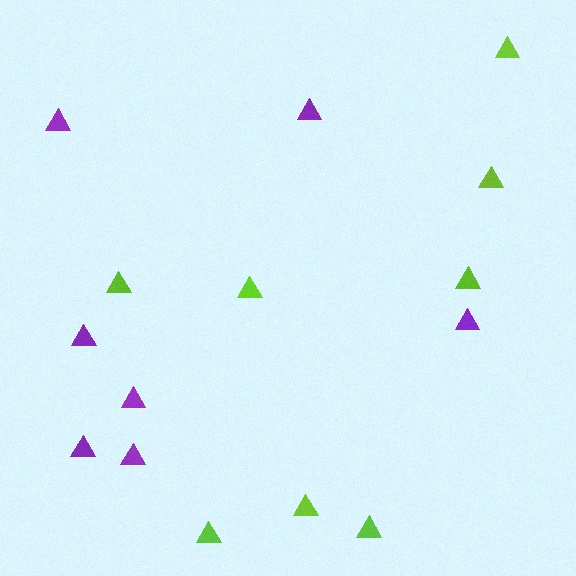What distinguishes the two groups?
There are 2 groups: one group of purple triangles (7) and one group of lime triangles (8).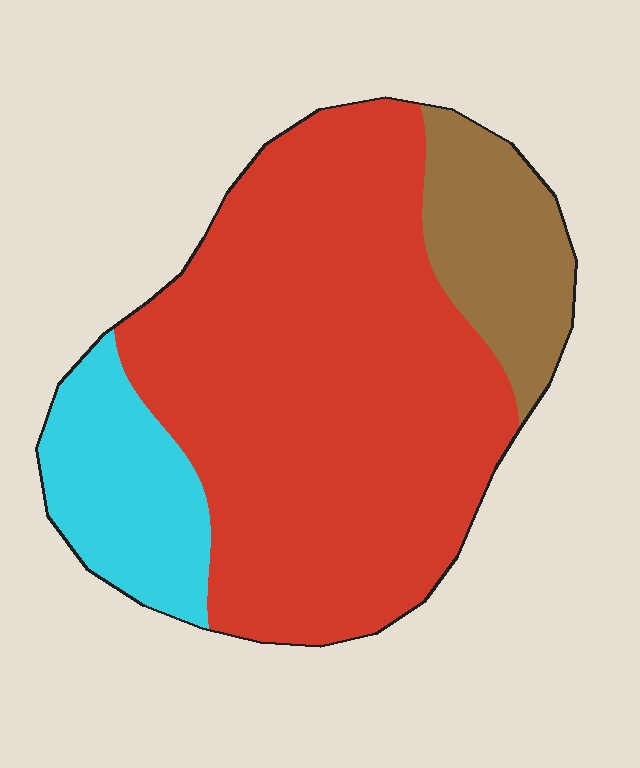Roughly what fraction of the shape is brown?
Brown takes up about one sixth (1/6) of the shape.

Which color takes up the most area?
Red, at roughly 70%.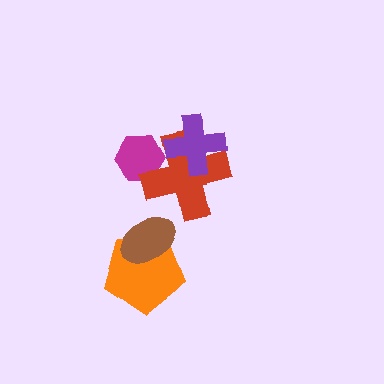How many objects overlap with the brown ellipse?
1 object overlaps with the brown ellipse.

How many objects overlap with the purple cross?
1 object overlaps with the purple cross.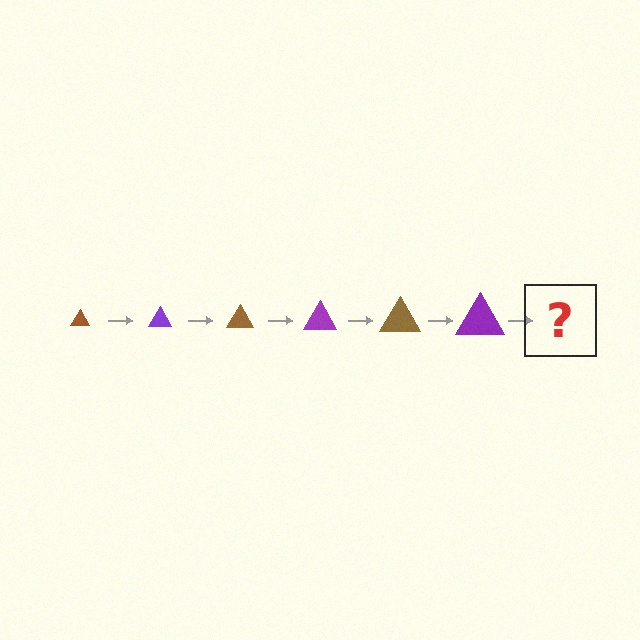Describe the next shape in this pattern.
It should be a brown triangle, larger than the previous one.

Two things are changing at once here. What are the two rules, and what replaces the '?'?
The two rules are that the triangle grows larger each step and the color cycles through brown and purple. The '?' should be a brown triangle, larger than the previous one.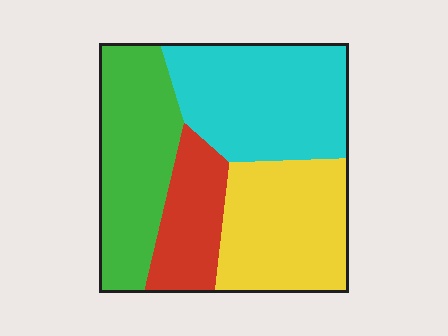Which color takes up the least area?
Red, at roughly 15%.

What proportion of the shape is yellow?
Yellow covers 27% of the shape.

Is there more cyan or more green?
Cyan.